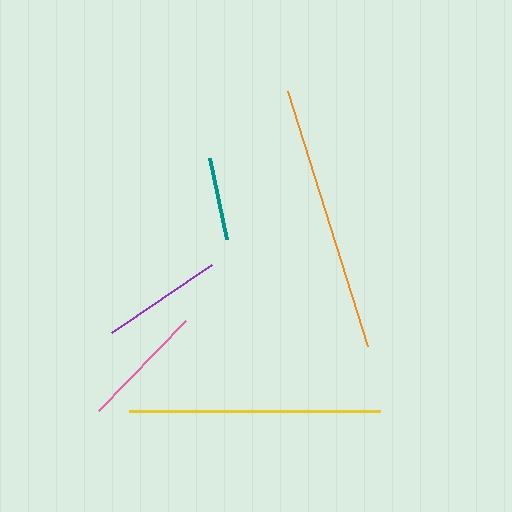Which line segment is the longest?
The orange line is the longest at approximately 267 pixels.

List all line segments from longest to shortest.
From longest to shortest: orange, yellow, pink, purple, teal.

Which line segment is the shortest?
The teal line is the shortest at approximately 82 pixels.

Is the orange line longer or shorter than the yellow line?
The orange line is longer than the yellow line.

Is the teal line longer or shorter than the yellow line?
The yellow line is longer than the teal line.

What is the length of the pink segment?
The pink segment is approximately 125 pixels long.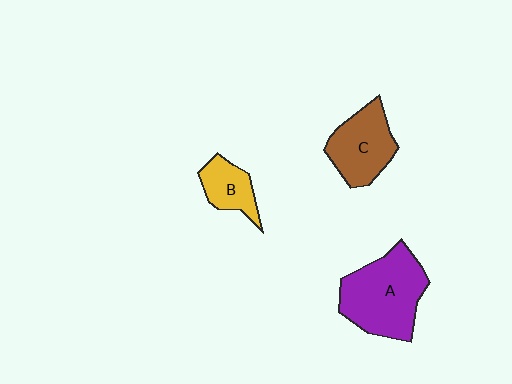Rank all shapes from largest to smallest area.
From largest to smallest: A (purple), C (brown), B (yellow).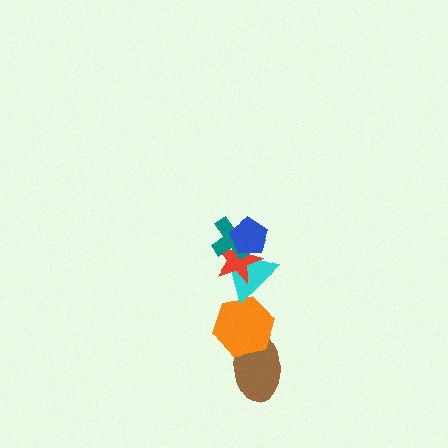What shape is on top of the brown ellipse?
The orange hexagon is on top of the brown ellipse.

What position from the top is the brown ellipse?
The brown ellipse is 6th from the top.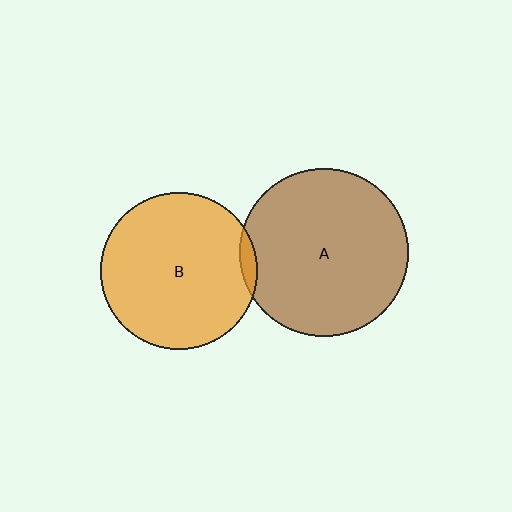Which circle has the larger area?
Circle A (brown).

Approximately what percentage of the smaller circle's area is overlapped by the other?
Approximately 5%.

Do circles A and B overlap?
Yes.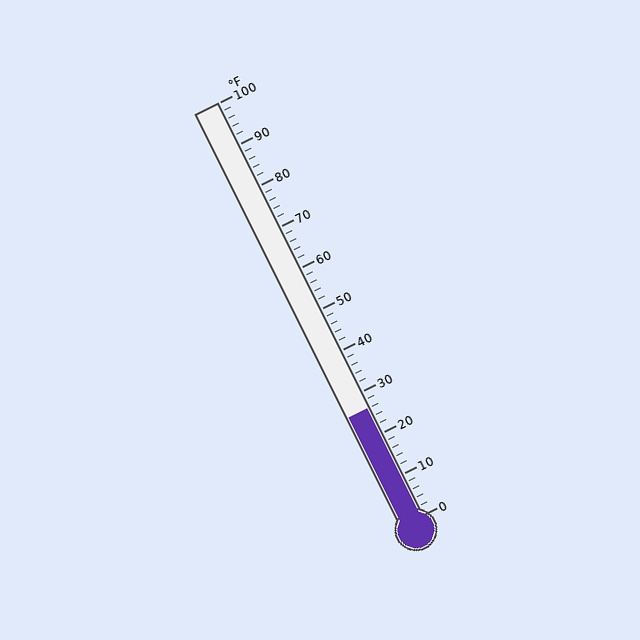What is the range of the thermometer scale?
The thermometer scale ranges from 0°F to 100°F.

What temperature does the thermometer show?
The thermometer shows approximately 26°F.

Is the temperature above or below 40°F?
The temperature is below 40°F.